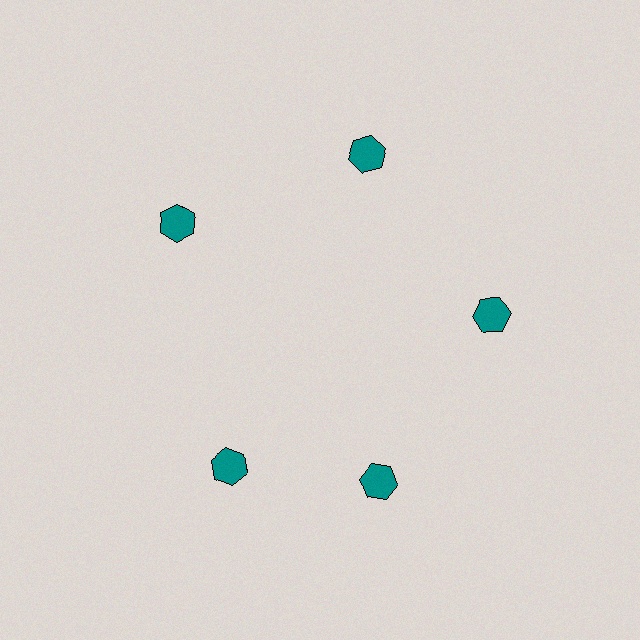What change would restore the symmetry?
The symmetry would be restored by rotating it back into even spacing with its neighbors so that all 5 hexagons sit at equal angles and equal distance from the center.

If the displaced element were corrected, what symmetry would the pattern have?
It would have 5-fold rotational symmetry — the pattern would map onto itself every 72 degrees.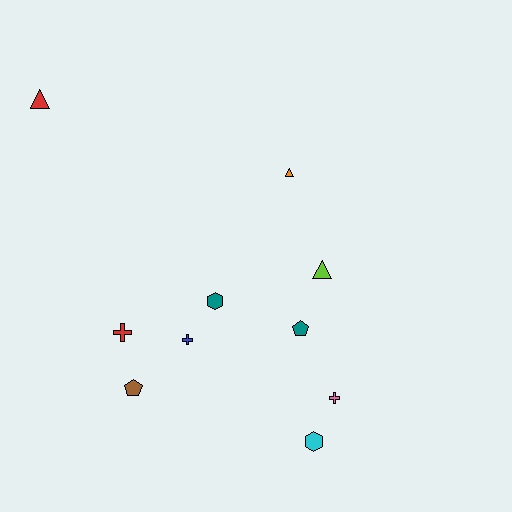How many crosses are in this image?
There are 3 crosses.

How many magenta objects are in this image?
There are no magenta objects.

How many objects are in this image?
There are 10 objects.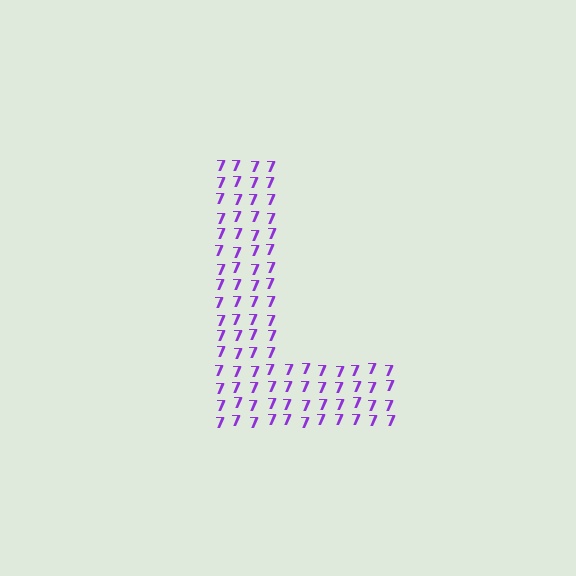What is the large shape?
The large shape is the letter L.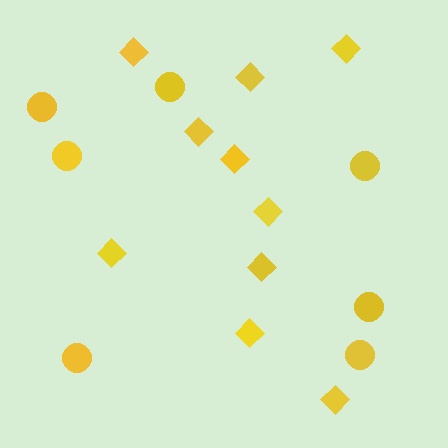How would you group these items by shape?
There are 2 groups: one group of circles (7) and one group of diamonds (10).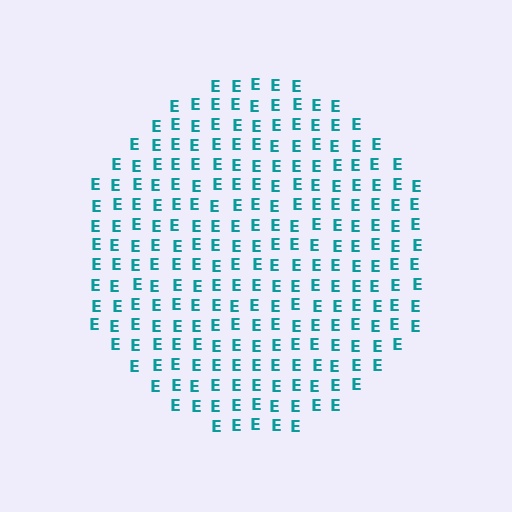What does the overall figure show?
The overall figure shows a circle.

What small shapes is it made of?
It is made of small letter E's.